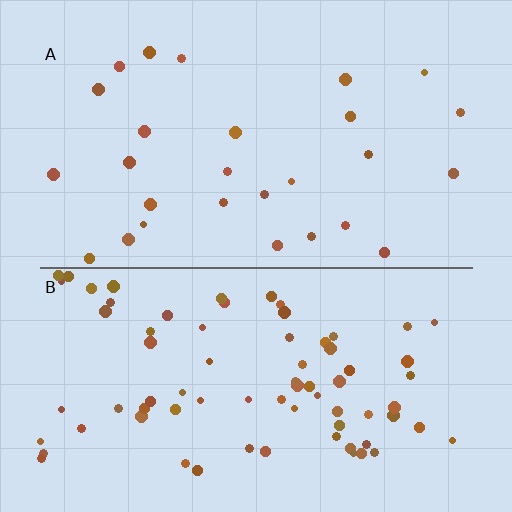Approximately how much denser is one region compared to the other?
Approximately 2.8× — region B over region A.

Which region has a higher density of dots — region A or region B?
B (the bottom).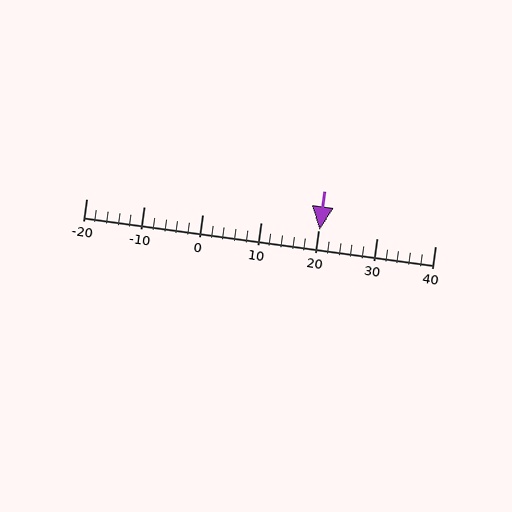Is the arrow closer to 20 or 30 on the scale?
The arrow is closer to 20.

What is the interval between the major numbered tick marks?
The major tick marks are spaced 10 units apart.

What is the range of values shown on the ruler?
The ruler shows values from -20 to 40.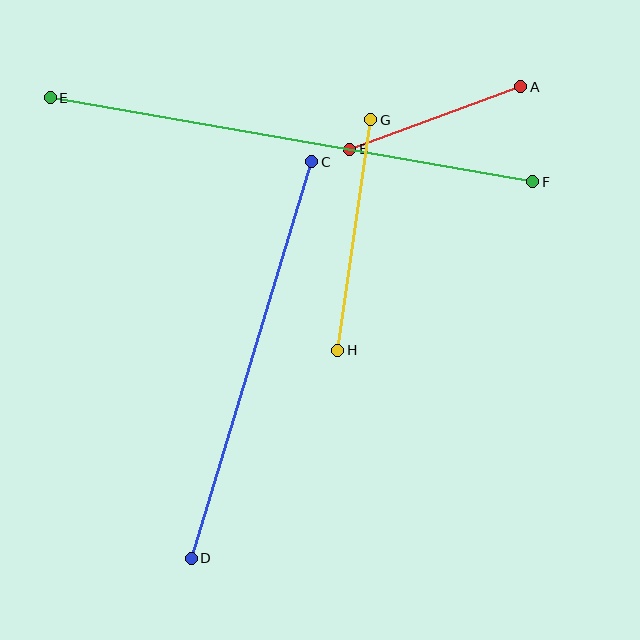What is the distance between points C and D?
The distance is approximately 415 pixels.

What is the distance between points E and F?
The distance is approximately 490 pixels.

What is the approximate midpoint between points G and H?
The midpoint is at approximately (354, 235) pixels.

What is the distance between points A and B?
The distance is approximately 182 pixels.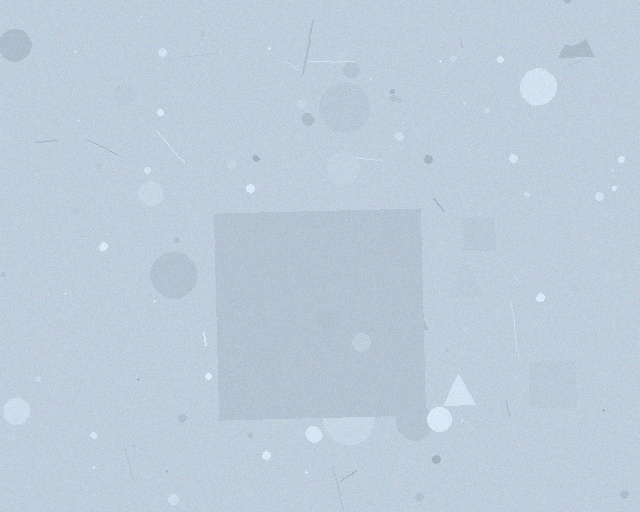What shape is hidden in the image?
A square is hidden in the image.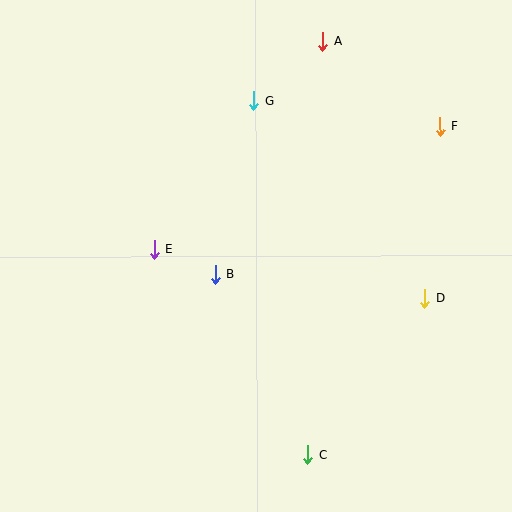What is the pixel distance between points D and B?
The distance between D and B is 211 pixels.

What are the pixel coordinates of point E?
Point E is at (154, 250).